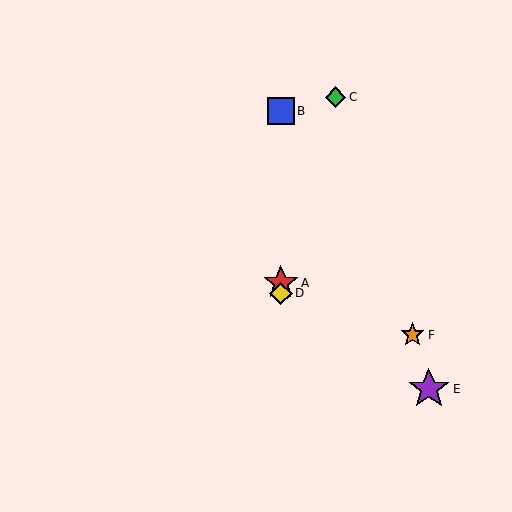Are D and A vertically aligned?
Yes, both are at x≈281.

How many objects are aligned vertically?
3 objects (A, B, D) are aligned vertically.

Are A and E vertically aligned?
No, A is at x≈281 and E is at x≈429.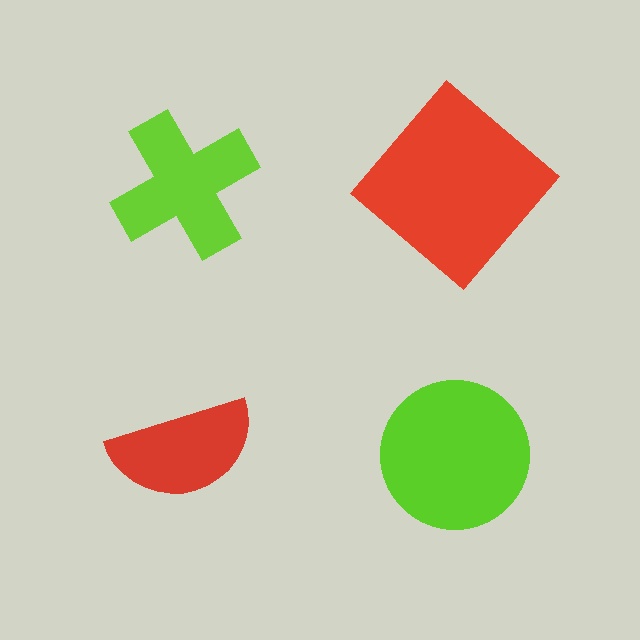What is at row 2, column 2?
A lime circle.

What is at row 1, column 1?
A lime cross.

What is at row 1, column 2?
A red diamond.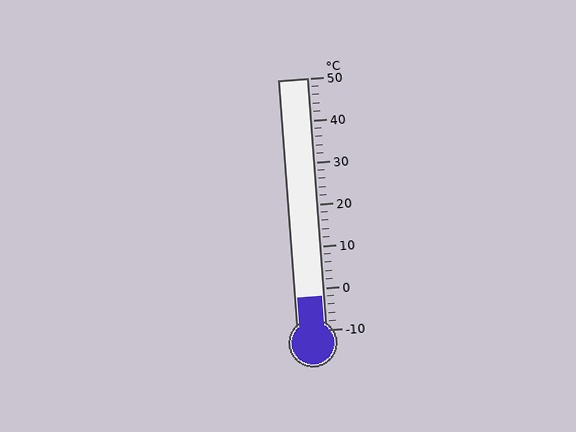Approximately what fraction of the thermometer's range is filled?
The thermometer is filled to approximately 15% of its range.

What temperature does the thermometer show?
The thermometer shows approximately -2°C.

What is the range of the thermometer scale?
The thermometer scale ranges from -10°C to 50°C.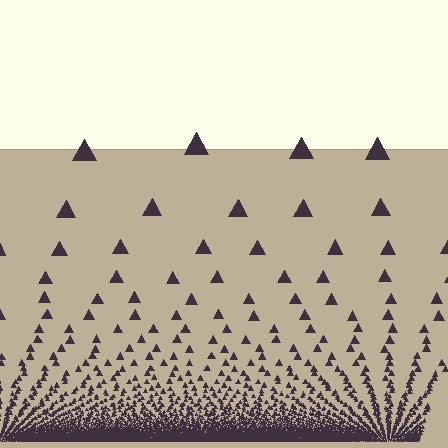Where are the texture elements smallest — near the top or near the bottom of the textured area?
Near the bottom.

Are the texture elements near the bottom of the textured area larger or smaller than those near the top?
Smaller. The gradient is inverted — elements near the bottom are smaller and denser.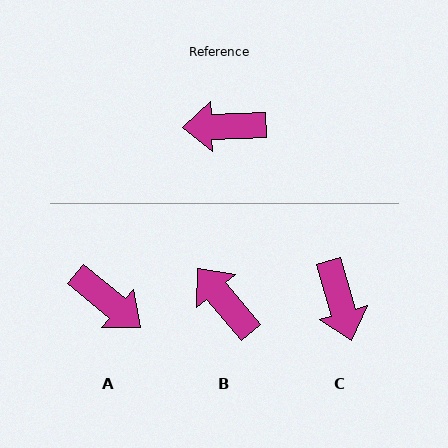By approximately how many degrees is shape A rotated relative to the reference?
Approximately 139 degrees counter-clockwise.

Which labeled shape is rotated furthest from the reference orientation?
A, about 139 degrees away.